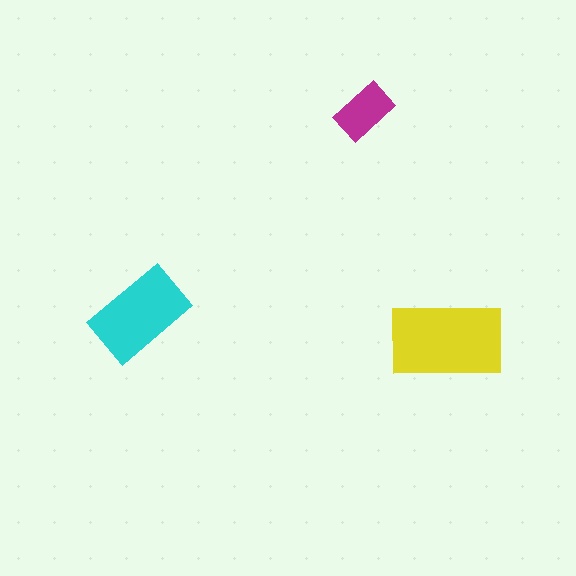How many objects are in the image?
There are 3 objects in the image.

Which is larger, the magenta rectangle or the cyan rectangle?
The cyan one.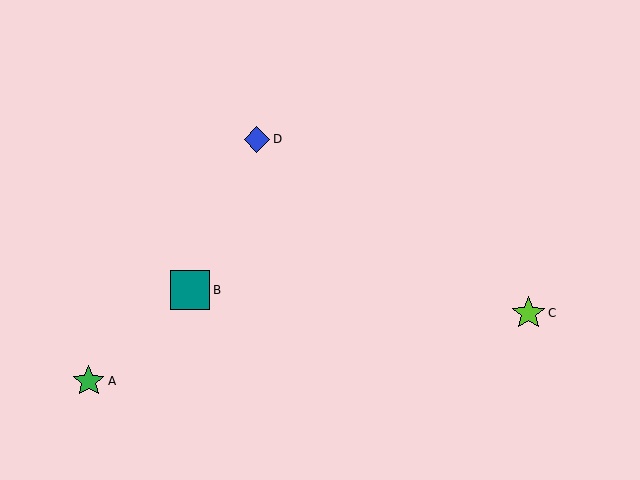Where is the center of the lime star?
The center of the lime star is at (528, 313).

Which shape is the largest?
The teal square (labeled B) is the largest.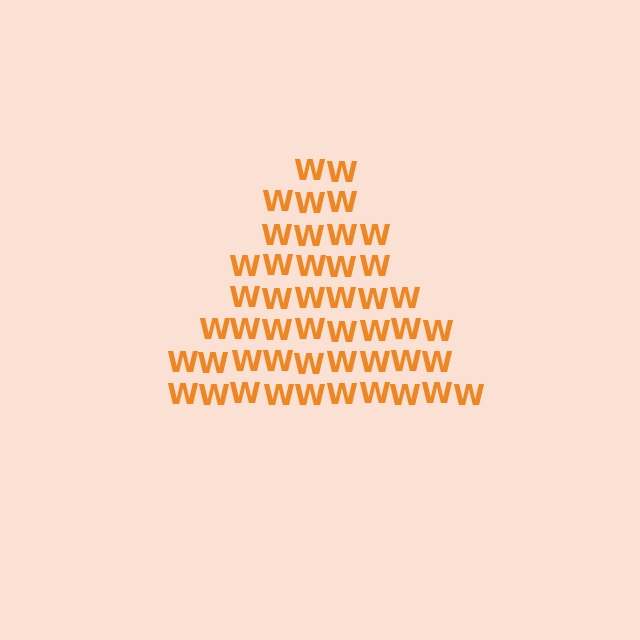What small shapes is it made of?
It is made of small letter W's.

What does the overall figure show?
The overall figure shows a triangle.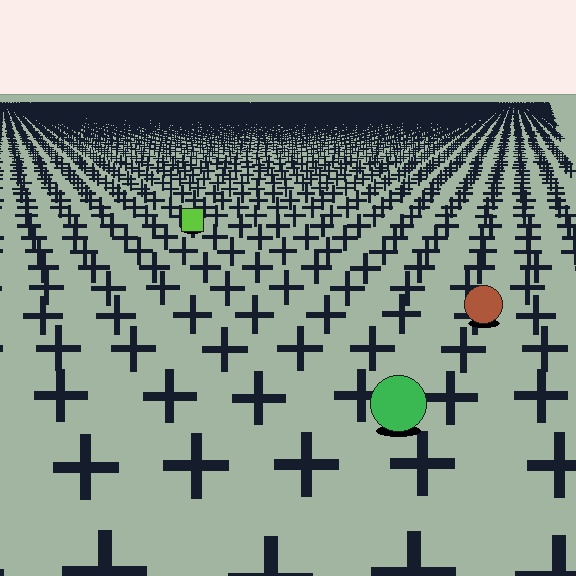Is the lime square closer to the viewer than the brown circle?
No. The brown circle is closer — you can tell from the texture gradient: the ground texture is coarser near it.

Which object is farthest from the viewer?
The lime square is farthest from the viewer. It appears smaller and the ground texture around it is denser.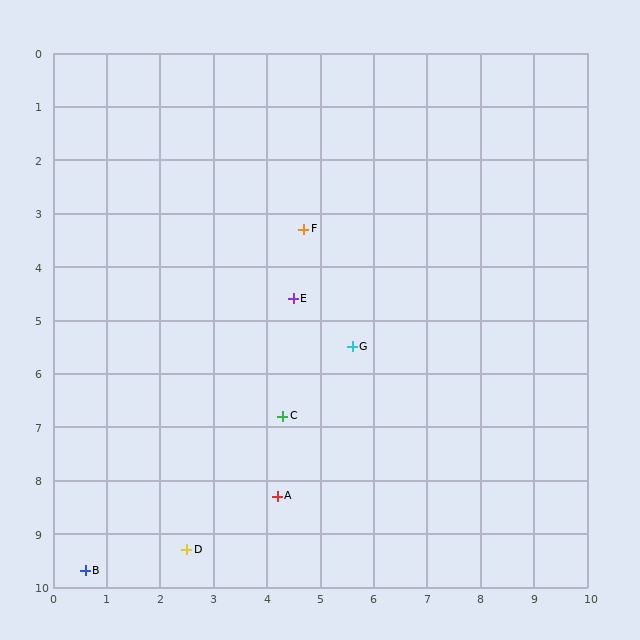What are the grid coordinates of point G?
Point G is at approximately (5.6, 5.5).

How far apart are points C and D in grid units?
Points C and D are about 3.1 grid units apart.